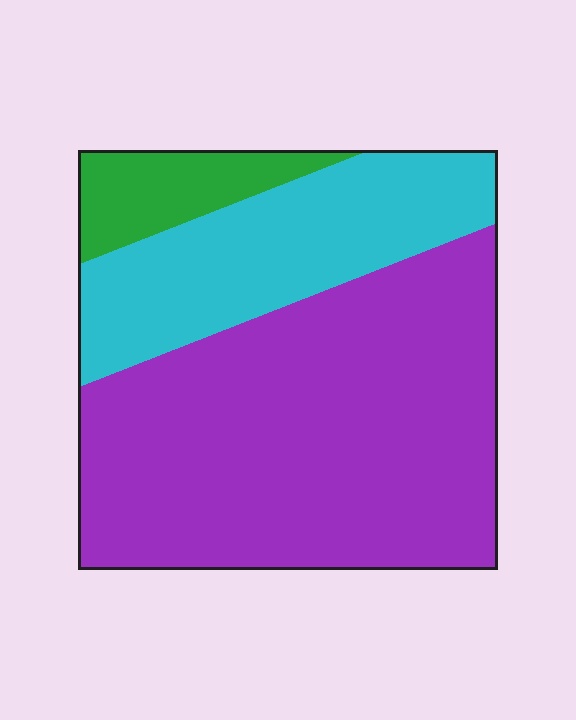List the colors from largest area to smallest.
From largest to smallest: purple, cyan, green.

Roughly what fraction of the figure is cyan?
Cyan covers about 25% of the figure.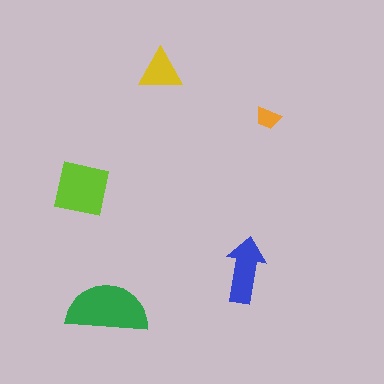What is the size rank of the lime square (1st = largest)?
2nd.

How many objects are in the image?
There are 5 objects in the image.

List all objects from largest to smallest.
The green semicircle, the lime square, the blue arrow, the yellow triangle, the orange trapezoid.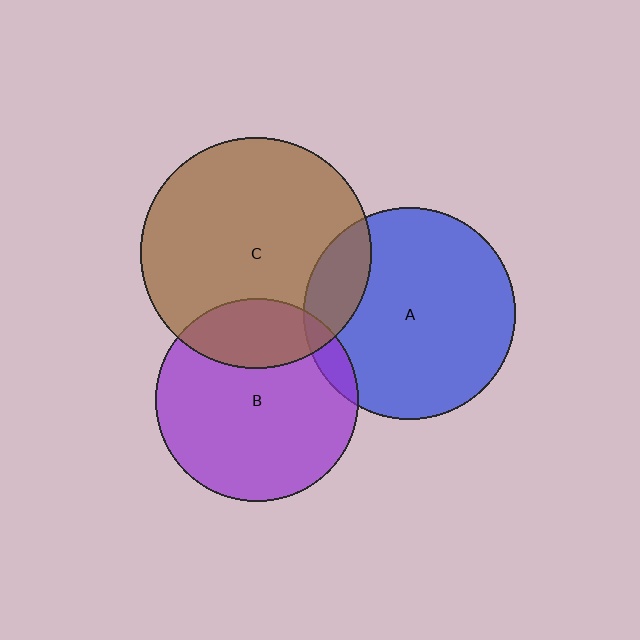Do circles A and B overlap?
Yes.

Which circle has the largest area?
Circle C (brown).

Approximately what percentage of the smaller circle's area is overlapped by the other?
Approximately 10%.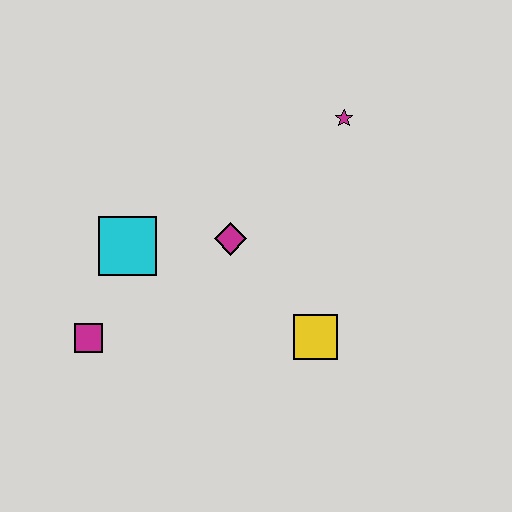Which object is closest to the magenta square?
The cyan square is closest to the magenta square.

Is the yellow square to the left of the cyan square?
No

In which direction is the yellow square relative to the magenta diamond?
The yellow square is below the magenta diamond.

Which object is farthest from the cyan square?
The magenta star is farthest from the cyan square.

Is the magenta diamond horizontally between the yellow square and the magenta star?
No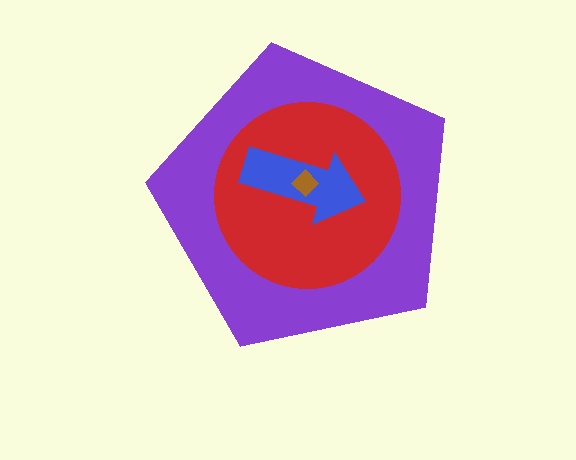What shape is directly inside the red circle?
The blue arrow.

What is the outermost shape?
The purple pentagon.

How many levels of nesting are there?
4.